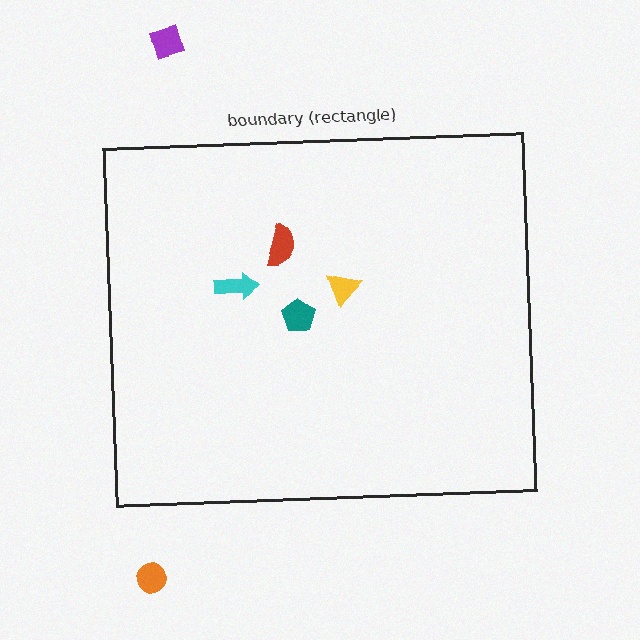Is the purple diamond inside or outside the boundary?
Outside.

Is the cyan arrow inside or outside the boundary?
Inside.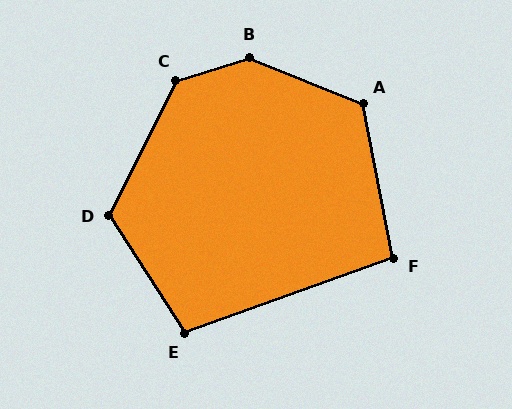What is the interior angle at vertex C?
Approximately 134 degrees (obtuse).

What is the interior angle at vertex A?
Approximately 123 degrees (obtuse).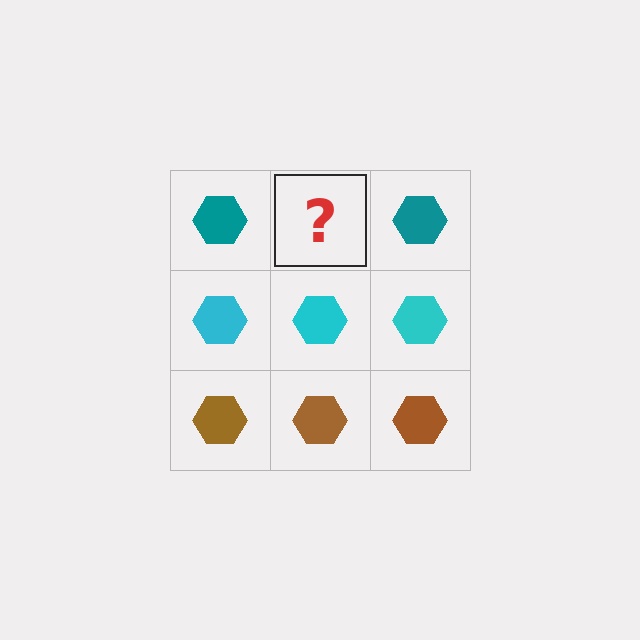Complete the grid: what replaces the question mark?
The question mark should be replaced with a teal hexagon.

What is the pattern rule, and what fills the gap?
The rule is that each row has a consistent color. The gap should be filled with a teal hexagon.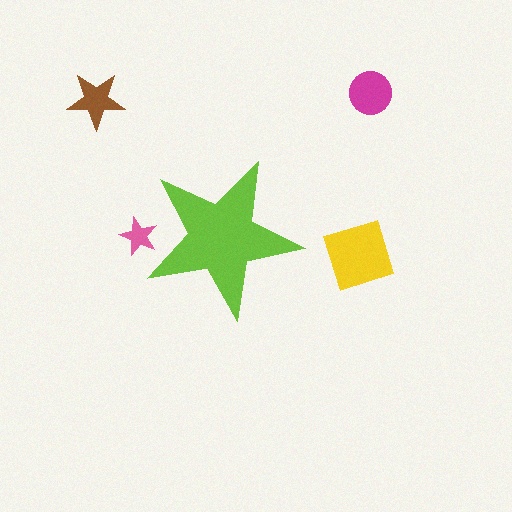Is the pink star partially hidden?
Yes, the pink star is partially hidden behind the lime star.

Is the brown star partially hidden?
No, the brown star is fully visible.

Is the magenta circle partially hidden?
No, the magenta circle is fully visible.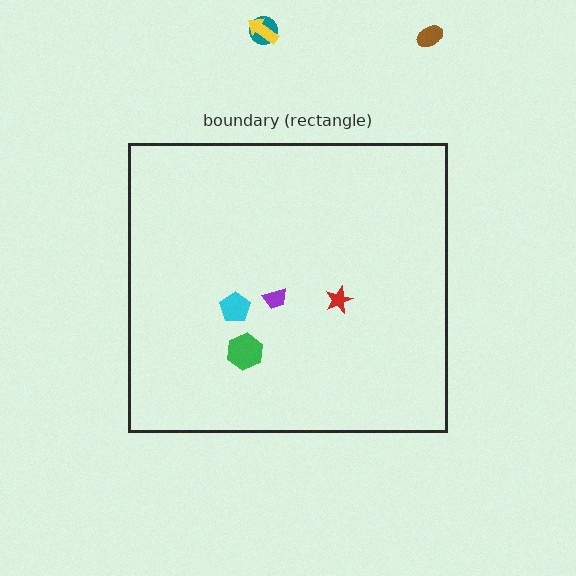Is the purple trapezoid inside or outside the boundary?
Inside.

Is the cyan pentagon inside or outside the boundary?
Inside.